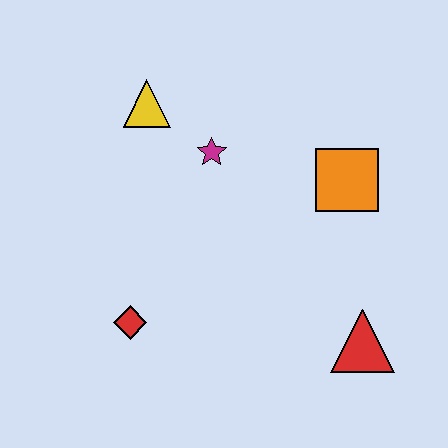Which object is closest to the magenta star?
The yellow triangle is closest to the magenta star.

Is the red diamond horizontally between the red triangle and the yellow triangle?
No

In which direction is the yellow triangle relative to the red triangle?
The yellow triangle is above the red triangle.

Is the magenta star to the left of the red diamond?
No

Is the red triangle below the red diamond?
Yes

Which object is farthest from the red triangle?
The yellow triangle is farthest from the red triangle.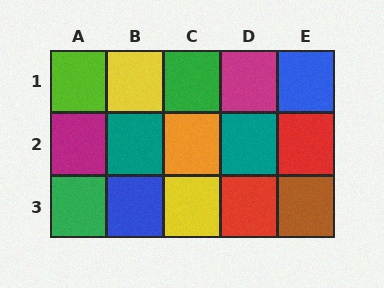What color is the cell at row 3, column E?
Brown.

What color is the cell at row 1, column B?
Yellow.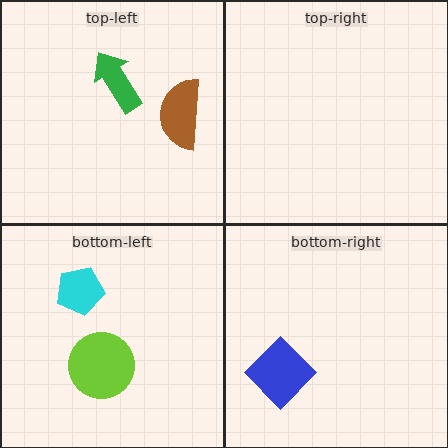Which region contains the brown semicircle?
The top-left region.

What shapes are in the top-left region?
The brown semicircle, the green arrow.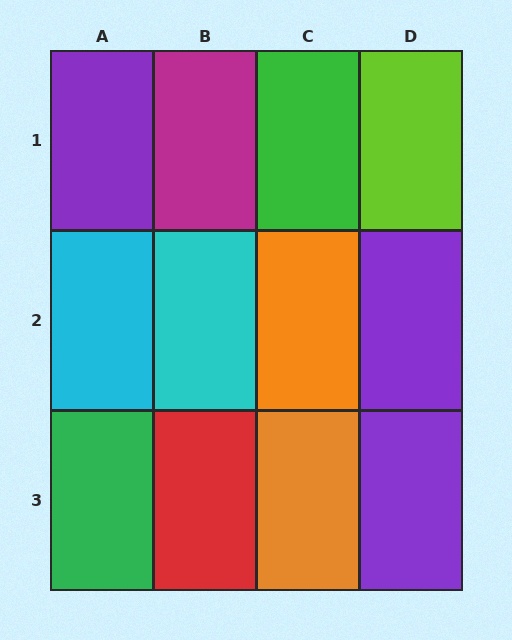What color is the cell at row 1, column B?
Magenta.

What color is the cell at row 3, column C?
Orange.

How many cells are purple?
3 cells are purple.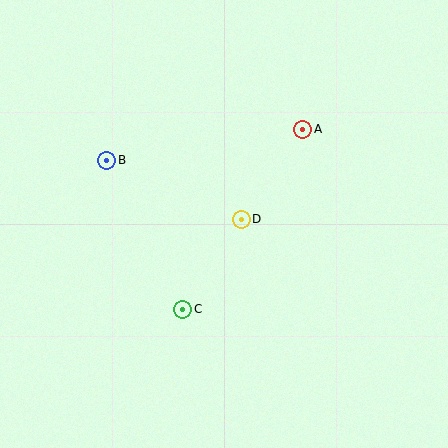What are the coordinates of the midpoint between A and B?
The midpoint between A and B is at (205, 145).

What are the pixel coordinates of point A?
Point A is at (303, 129).